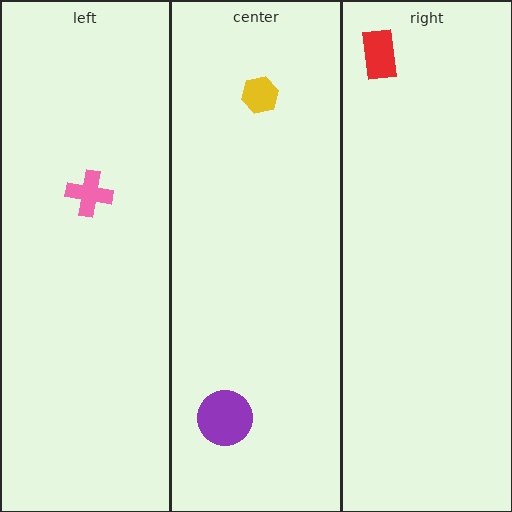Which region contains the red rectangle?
The right region.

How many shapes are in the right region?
1.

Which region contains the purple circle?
The center region.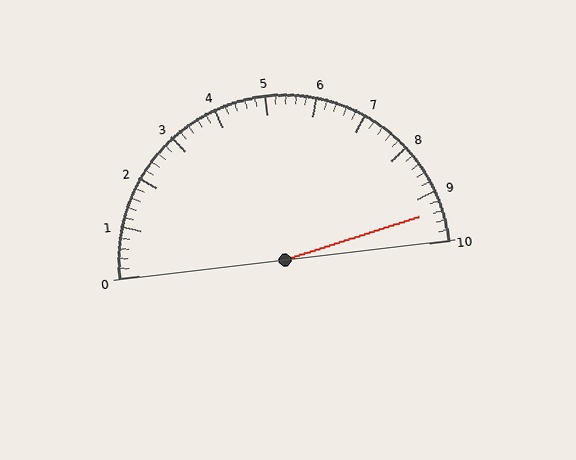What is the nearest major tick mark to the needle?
The nearest major tick mark is 9.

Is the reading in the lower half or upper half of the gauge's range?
The reading is in the upper half of the range (0 to 10).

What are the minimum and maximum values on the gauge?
The gauge ranges from 0 to 10.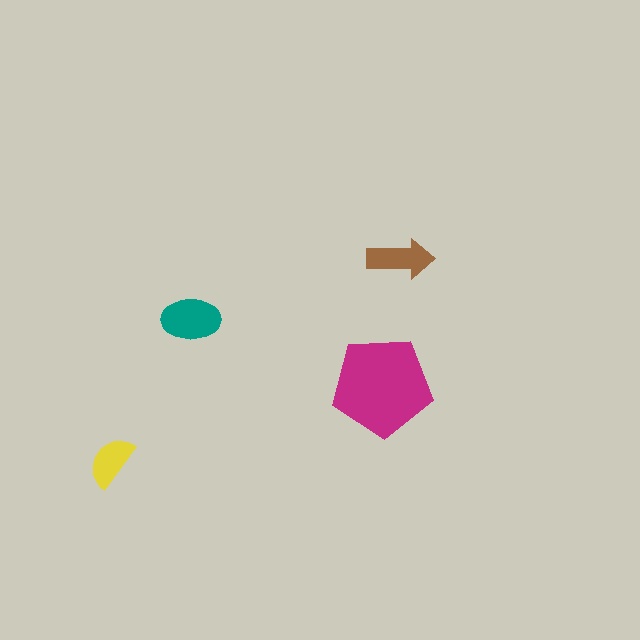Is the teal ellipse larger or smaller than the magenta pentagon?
Smaller.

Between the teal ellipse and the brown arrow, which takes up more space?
The teal ellipse.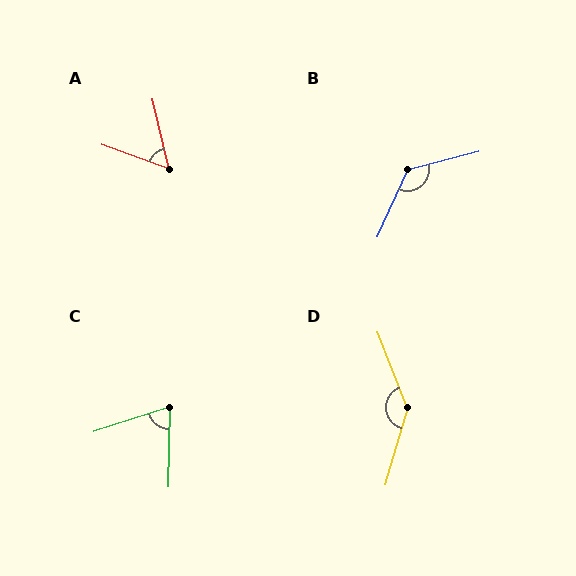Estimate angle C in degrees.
Approximately 71 degrees.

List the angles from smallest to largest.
A (56°), C (71°), B (129°), D (142°).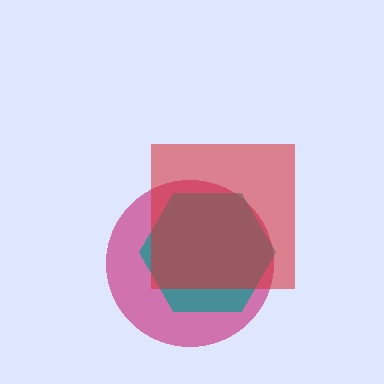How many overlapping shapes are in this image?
There are 3 overlapping shapes in the image.